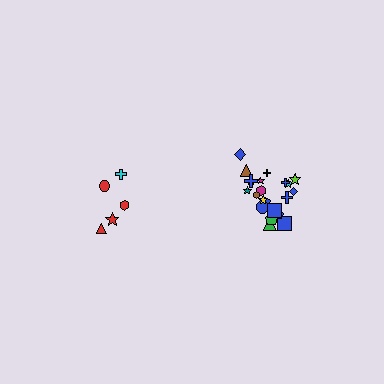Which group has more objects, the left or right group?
The right group.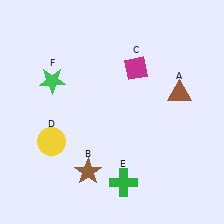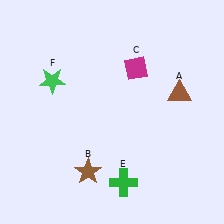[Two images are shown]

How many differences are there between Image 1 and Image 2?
There is 1 difference between the two images.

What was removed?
The yellow circle (D) was removed in Image 2.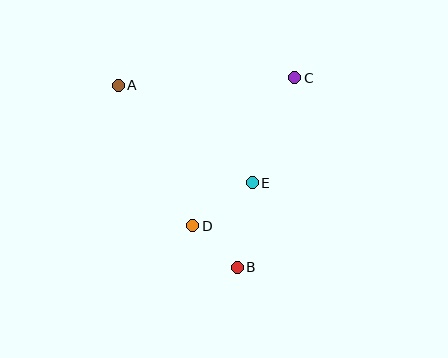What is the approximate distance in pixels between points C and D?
The distance between C and D is approximately 180 pixels.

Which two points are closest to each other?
Points B and D are closest to each other.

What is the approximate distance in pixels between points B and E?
The distance between B and E is approximately 86 pixels.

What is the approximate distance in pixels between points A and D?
The distance between A and D is approximately 159 pixels.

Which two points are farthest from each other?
Points A and B are farthest from each other.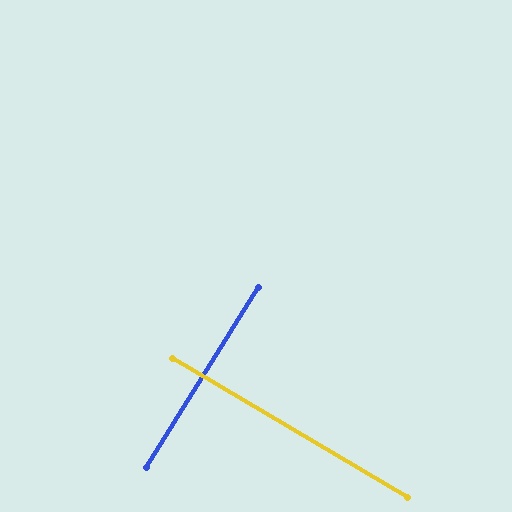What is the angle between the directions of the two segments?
Approximately 89 degrees.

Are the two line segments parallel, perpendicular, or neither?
Perpendicular — they meet at approximately 89°.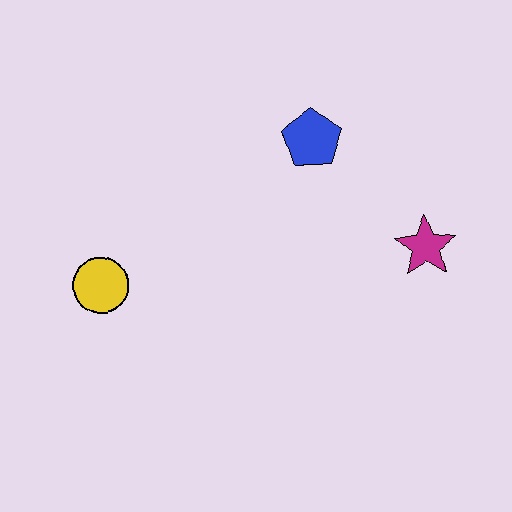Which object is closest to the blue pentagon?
The magenta star is closest to the blue pentagon.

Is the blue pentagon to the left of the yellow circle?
No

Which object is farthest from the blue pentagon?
The yellow circle is farthest from the blue pentagon.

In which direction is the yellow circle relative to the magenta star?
The yellow circle is to the left of the magenta star.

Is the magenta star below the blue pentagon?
Yes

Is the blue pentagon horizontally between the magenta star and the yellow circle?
Yes